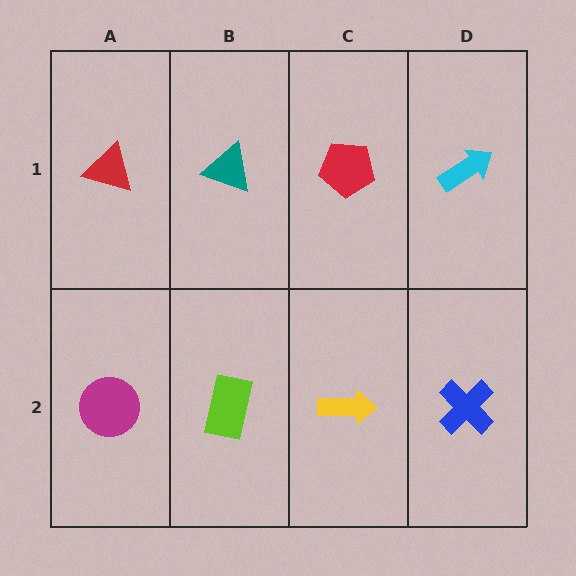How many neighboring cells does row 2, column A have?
2.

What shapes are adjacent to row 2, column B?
A teal triangle (row 1, column B), a magenta circle (row 2, column A), a yellow arrow (row 2, column C).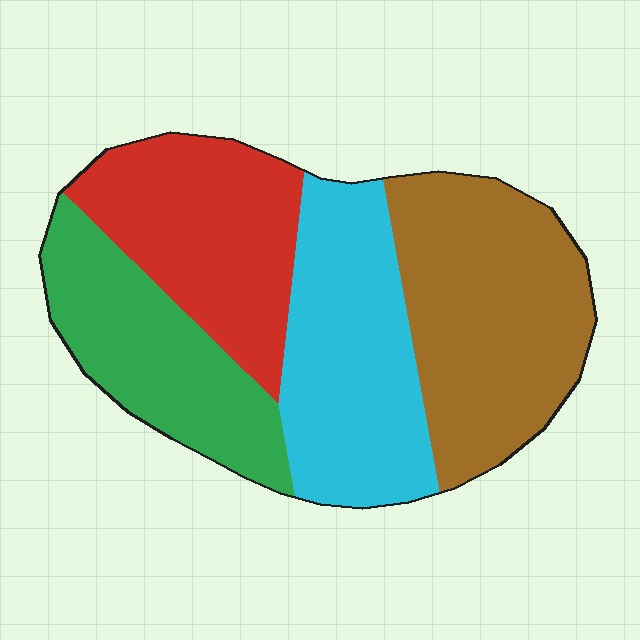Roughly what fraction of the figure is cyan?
Cyan covers roughly 25% of the figure.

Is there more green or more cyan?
Cyan.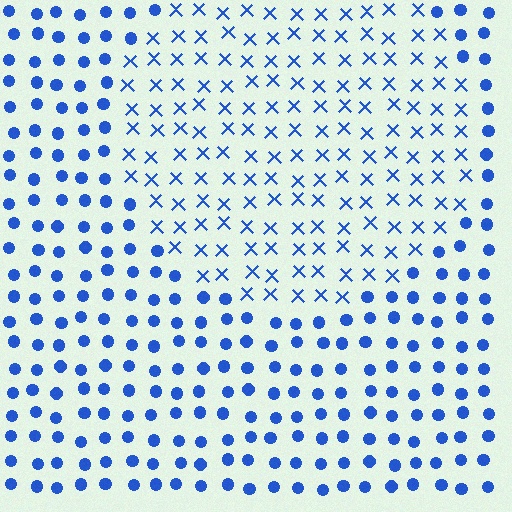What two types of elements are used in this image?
The image uses X marks inside the circle region and circles outside it.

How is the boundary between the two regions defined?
The boundary is defined by a change in element shape: X marks inside vs. circles outside. All elements share the same color and spacing.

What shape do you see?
I see a circle.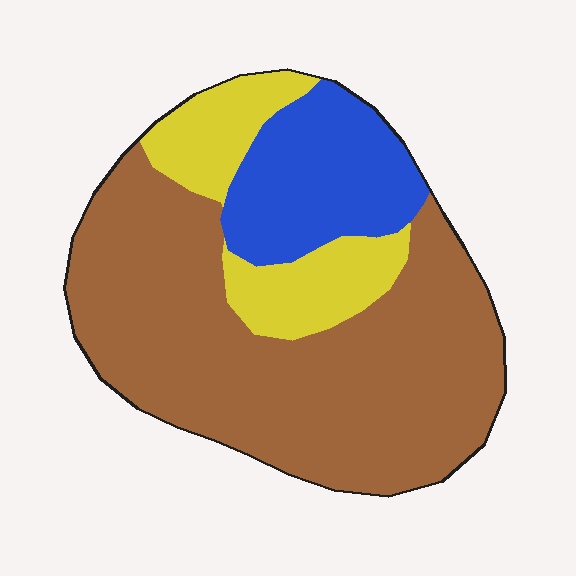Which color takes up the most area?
Brown, at roughly 65%.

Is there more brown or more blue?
Brown.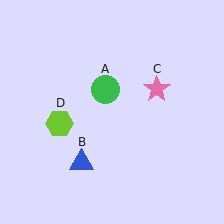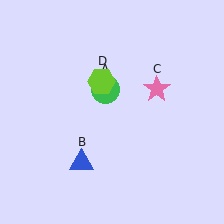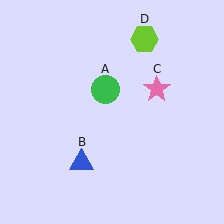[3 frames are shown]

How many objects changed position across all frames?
1 object changed position: lime hexagon (object D).